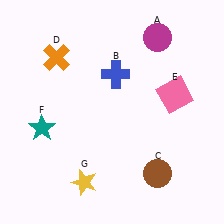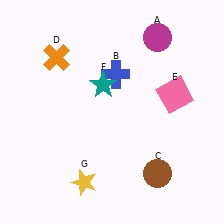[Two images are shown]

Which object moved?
The teal star (F) moved right.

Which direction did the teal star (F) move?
The teal star (F) moved right.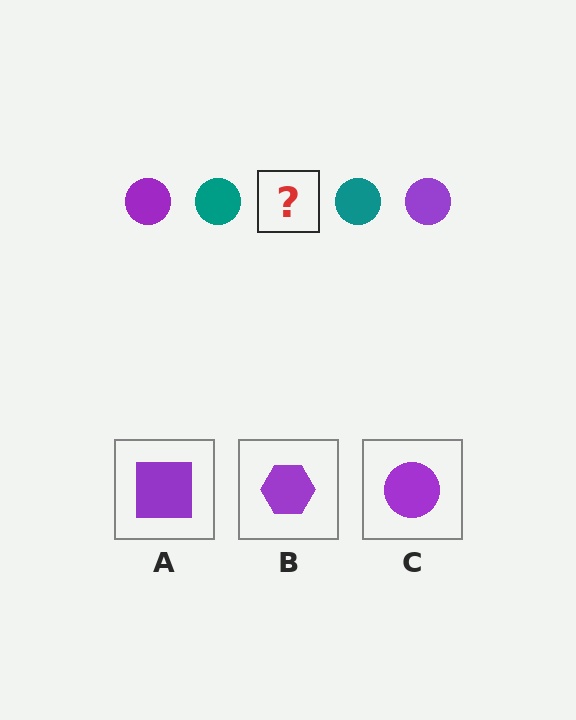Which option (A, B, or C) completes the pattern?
C.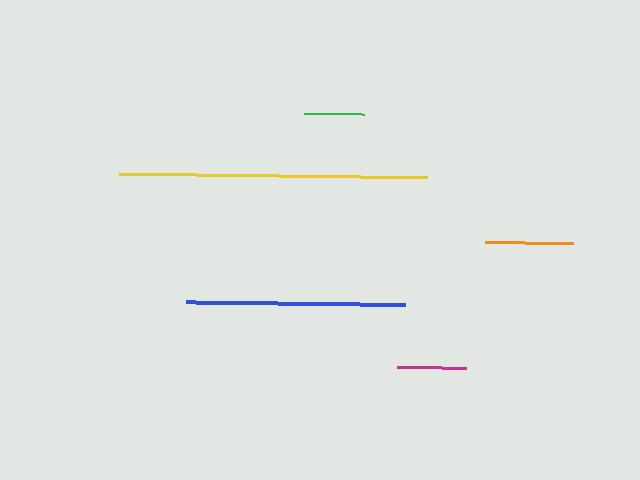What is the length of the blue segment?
The blue segment is approximately 218 pixels long.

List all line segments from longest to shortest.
From longest to shortest: yellow, blue, orange, magenta, green.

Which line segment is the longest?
The yellow line is the longest at approximately 308 pixels.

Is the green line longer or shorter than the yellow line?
The yellow line is longer than the green line.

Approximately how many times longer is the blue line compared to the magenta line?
The blue line is approximately 3.2 times the length of the magenta line.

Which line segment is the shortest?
The green line is the shortest at approximately 60 pixels.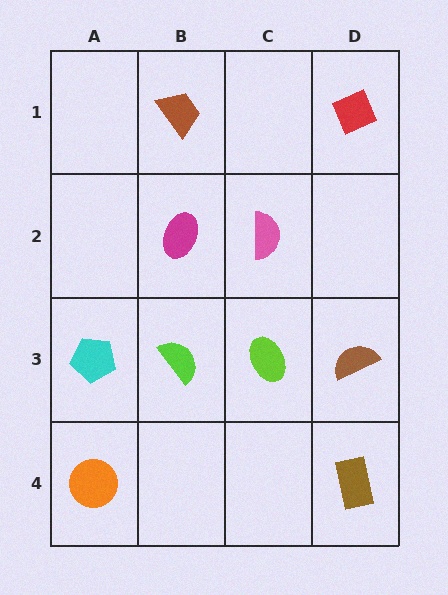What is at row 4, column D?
A brown rectangle.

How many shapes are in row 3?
4 shapes.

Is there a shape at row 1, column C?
No, that cell is empty.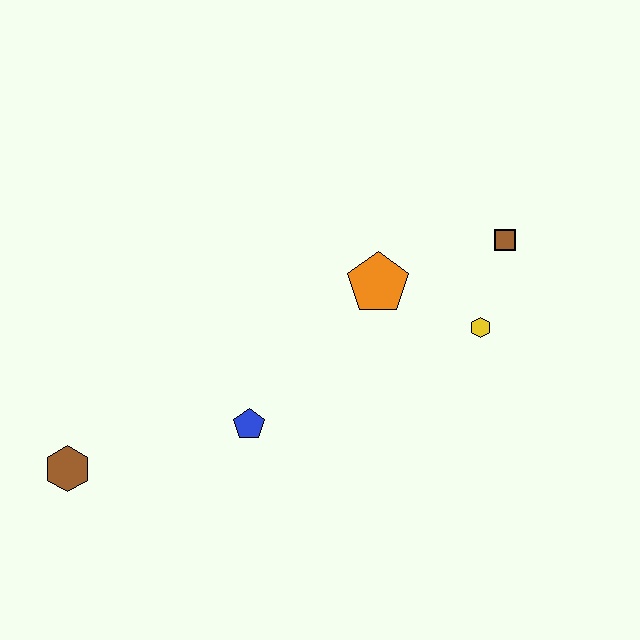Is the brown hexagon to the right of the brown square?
No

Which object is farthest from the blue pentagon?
The brown square is farthest from the blue pentagon.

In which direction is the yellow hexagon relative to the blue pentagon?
The yellow hexagon is to the right of the blue pentagon.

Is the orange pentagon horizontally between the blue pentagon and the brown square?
Yes